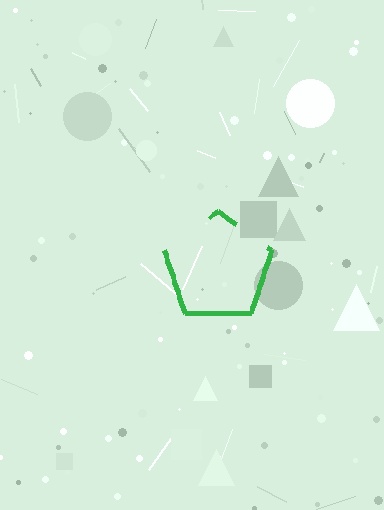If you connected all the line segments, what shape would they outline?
They would outline a pentagon.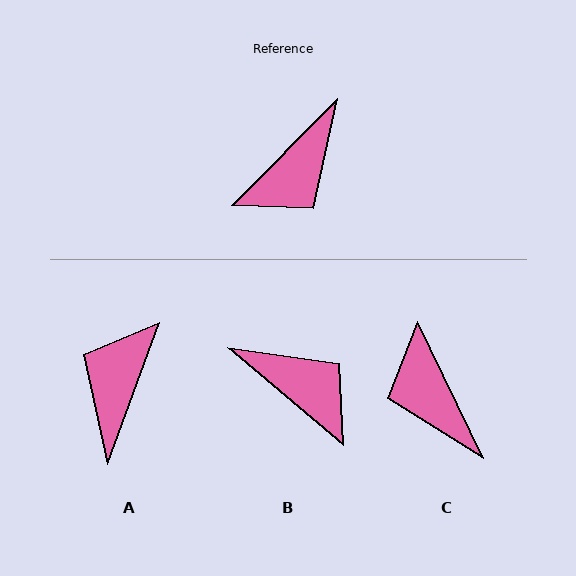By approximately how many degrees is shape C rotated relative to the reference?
Approximately 110 degrees clockwise.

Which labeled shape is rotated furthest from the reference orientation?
A, about 156 degrees away.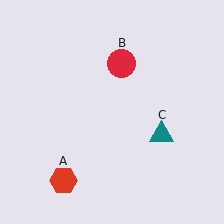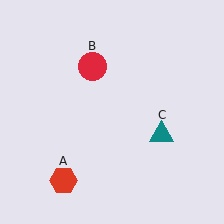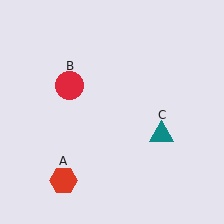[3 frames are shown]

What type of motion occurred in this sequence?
The red circle (object B) rotated counterclockwise around the center of the scene.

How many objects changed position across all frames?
1 object changed position: red circle (object B).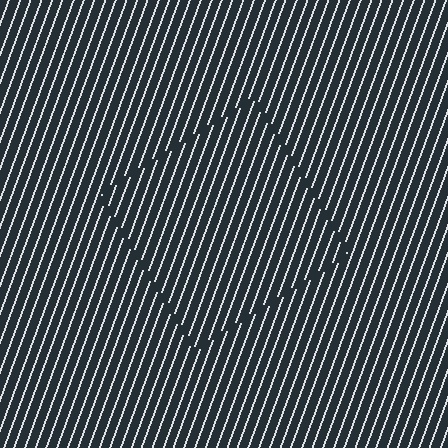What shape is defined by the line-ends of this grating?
An illusory square. The interior of the shape contains the same grating, shifted by half a period — the contour is defined by the phase discontinuity where line-ends from the inner and outer gratings abut.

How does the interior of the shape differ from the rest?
The interior of the shape contains the same grating, shifted by half a period — the contour is defined by the phase discontinuity where line-ends from the inner and outer gratings abut.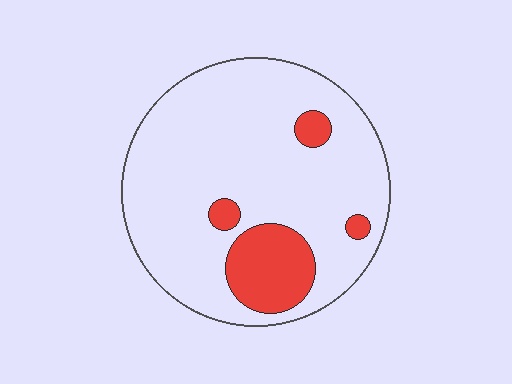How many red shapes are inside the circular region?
4.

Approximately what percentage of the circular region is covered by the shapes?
Approximately 15%.